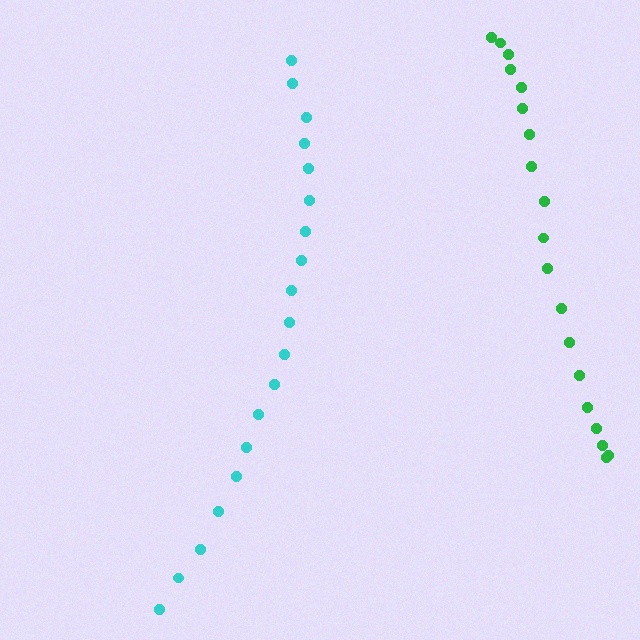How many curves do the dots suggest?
There are 2 distinct paths.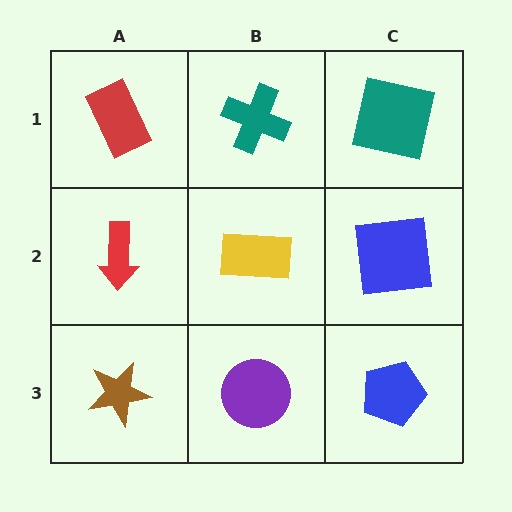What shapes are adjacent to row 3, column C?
A blue square (row 2, column C), a purple circle (row 3, column B).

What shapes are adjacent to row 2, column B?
A teal cross (row 1, column B), a purple circle (row 3, column B), a red arrow (row 2, column A), a blue square (row 2, column C).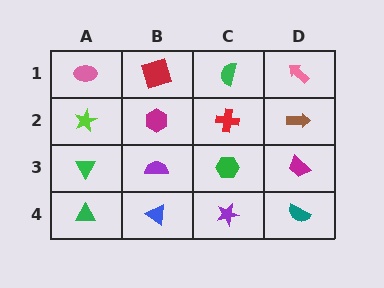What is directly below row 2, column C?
A green hexagon.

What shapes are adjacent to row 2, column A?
A pink ellipse (row 1, column A), a green triangle (row 3, column A), a magenta hexagon (row 2, column B).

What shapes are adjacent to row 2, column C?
A green semicircle (row 1, column C), a green hexagon (row 3, column C), a magenta hexagon (row 2, column B), a brown arrow (row 2, column D).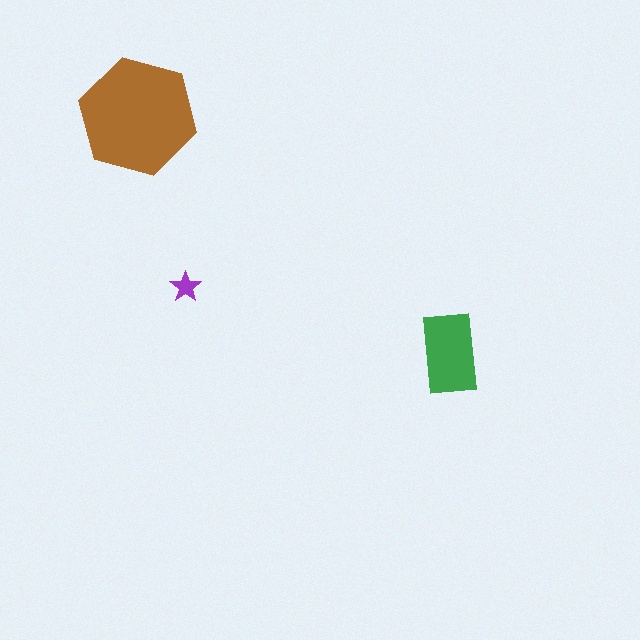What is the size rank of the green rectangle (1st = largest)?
2nd.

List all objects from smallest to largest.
The purple star, the green rectangle, the brown hexagon.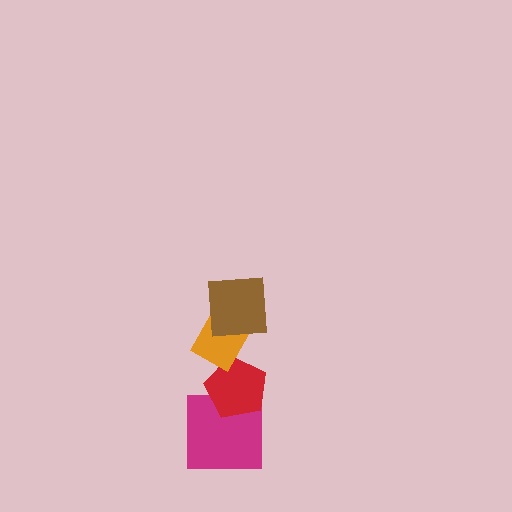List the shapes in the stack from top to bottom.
From top to bottom: the brown square, the orange diamond, the red pentagon, the magenta square.